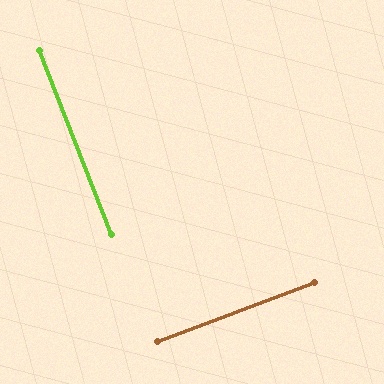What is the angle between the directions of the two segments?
Approximately 89 degrees.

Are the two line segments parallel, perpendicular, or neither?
Perpendicular — they meet at approximately 89°.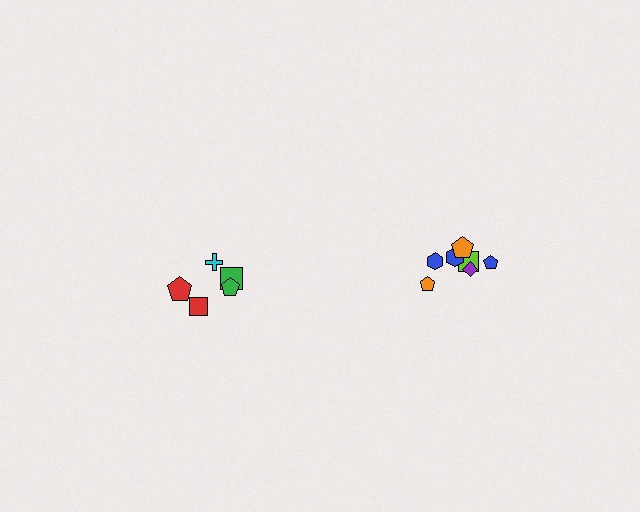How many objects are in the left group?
There are 5 objects.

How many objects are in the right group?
There are 7 objects.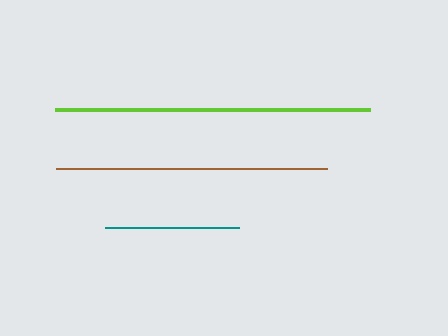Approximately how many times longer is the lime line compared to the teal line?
The lime line is approximately 2.3 times the length of the teal line.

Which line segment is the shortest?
The teal line is the shortest at approximately 134 pixels.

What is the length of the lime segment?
The lime segment is approximately 315 pixels long.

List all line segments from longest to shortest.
From longest to shortest: lime, brown, teal.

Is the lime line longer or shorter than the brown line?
The lime line is longer than the brown line.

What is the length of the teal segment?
The teal segment is approximately 134 pixels long.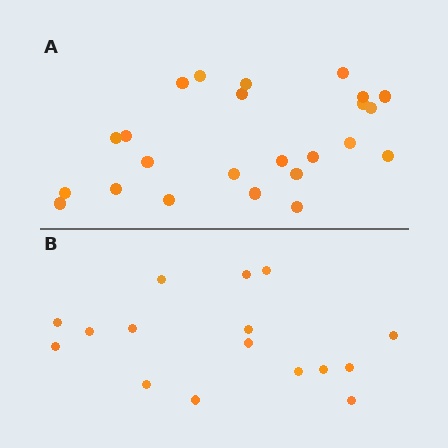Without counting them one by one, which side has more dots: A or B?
Region A (the top region) has more dots.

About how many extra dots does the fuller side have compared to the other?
Region A has roughly 8 or so more dots than region B.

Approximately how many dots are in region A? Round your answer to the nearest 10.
About 20 dots. (The exact count is 24, which rounds to 20.)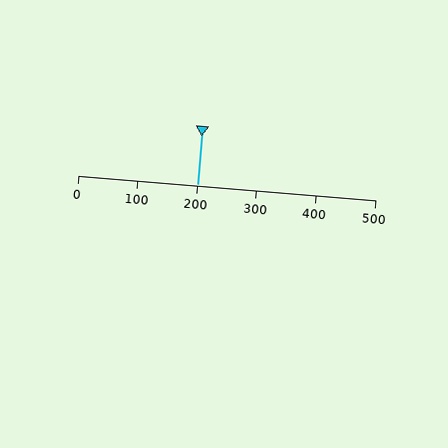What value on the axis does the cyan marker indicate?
The marker indicates approximately 200.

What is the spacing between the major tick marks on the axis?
The major ticks are spaced 100 apart.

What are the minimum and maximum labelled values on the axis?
The axis runs from 0 to 500.